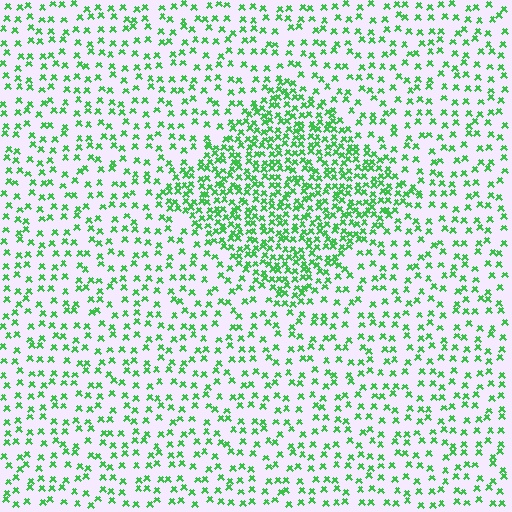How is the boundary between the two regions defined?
The boundary is defined by a change in element density (approximately 2.3x ratio). All elements are the same color, size, and shape.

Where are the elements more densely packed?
The elements are more densely packed inside the diamond boundary.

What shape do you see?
I see a diamond.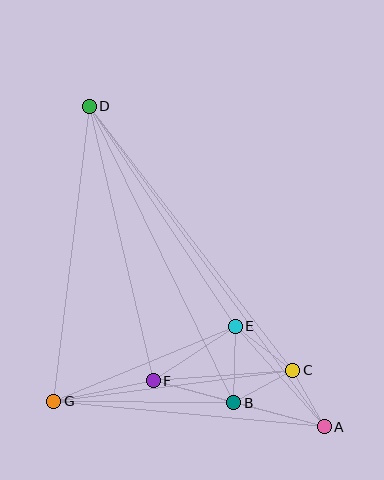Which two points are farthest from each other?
Points A and D are farthest from each other.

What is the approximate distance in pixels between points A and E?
The distance between A and E is approximately 134 pixels.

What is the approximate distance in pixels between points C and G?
The distance between C and G is approximately 241 pixels.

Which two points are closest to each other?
Points A and C are closest to each other.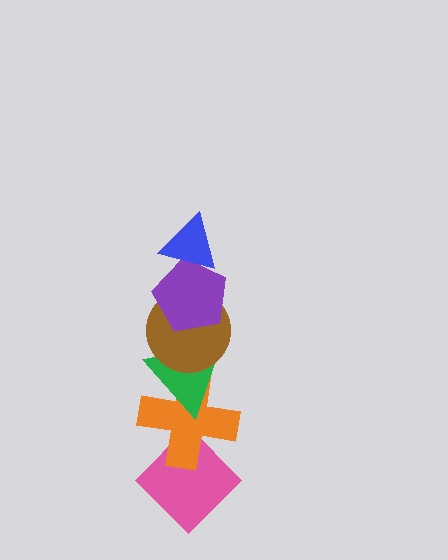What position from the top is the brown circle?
The brown circle is 3rd from the top.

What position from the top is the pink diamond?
The pink diamond is 6th from the top.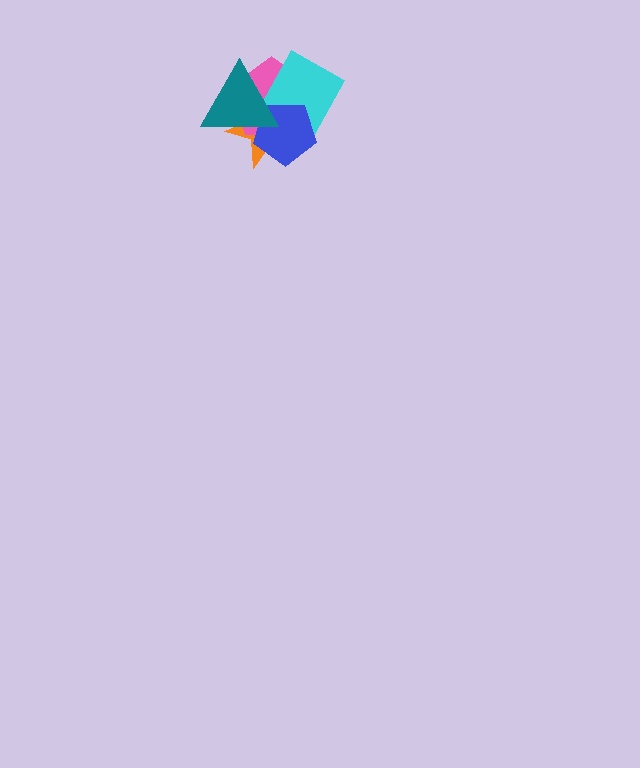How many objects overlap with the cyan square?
4 objects overlap with the cyan square.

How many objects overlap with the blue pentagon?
4 objects overlap with the blue pentagon.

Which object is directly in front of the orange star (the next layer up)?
The pink pentagon is directly in front of the orange star.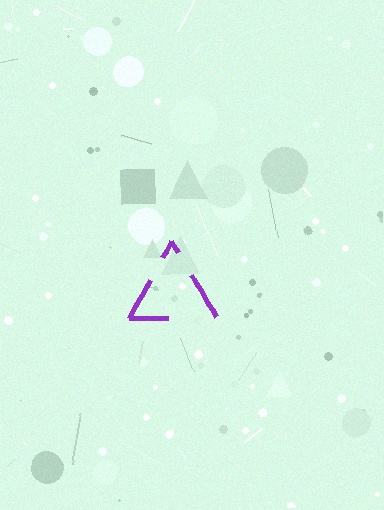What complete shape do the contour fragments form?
The contour fragments form a triangle.